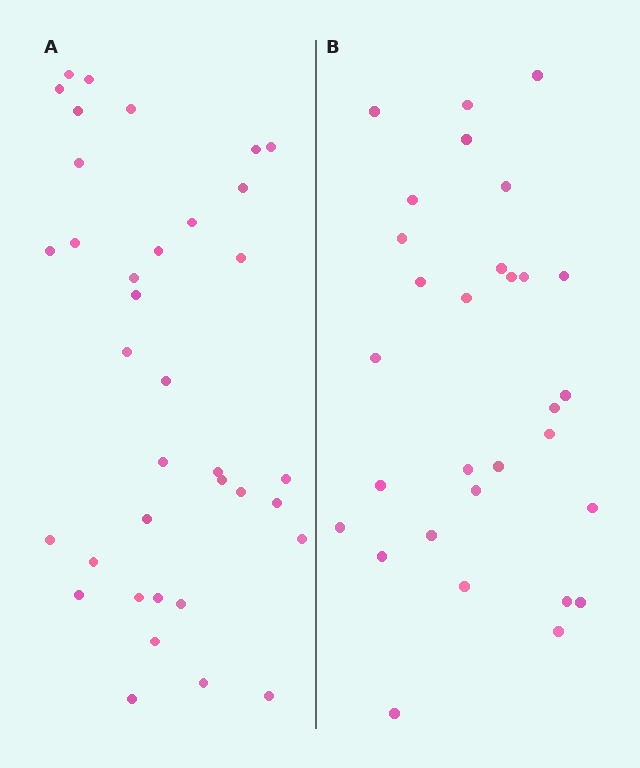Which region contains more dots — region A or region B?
Region A (the left region) has more dots.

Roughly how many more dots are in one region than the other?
Region A has about 6 more dots than region B.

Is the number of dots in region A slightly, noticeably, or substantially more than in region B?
Region A has only slightly more — the two regions are fairly close. The ratio is roughly 1.2 to 1.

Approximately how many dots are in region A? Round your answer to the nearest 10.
About 40 dots. (The exact count is 36, which rounds to 40.)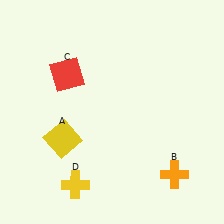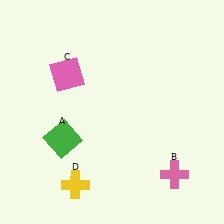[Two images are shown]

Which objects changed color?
A changed from yellow to green. B changed from orange to pink. C changed from red to pink.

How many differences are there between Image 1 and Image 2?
There are 3 differences between the two images.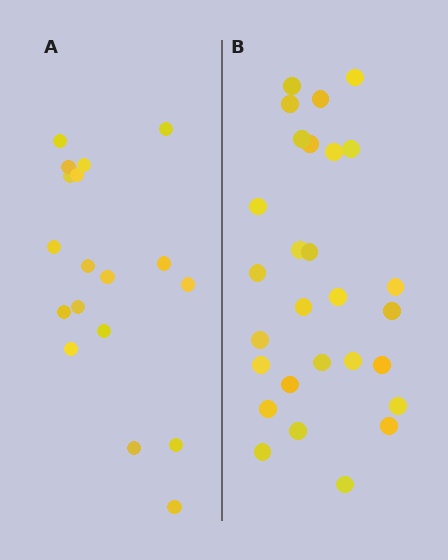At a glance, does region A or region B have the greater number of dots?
Region B (the right region) has more dots.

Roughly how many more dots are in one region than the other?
Region B has roughly 10 or so more dots than region A.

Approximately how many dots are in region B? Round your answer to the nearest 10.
About 30 dots. (The exact count is 28, which rounds to 30.)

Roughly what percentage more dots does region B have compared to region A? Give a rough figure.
About 55% more.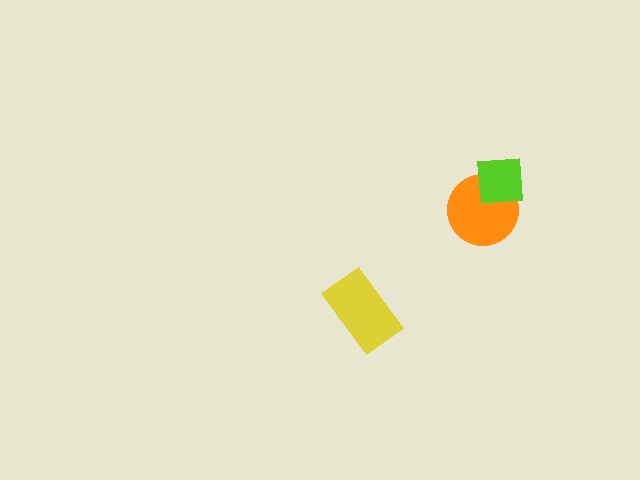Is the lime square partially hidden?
No, no other shape covers it.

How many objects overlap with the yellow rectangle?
0 objects overlap with the yellow rectangle.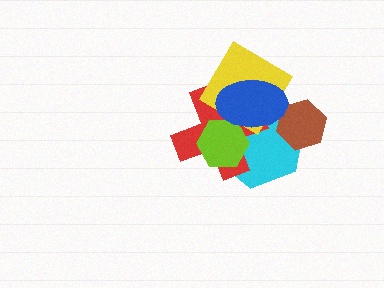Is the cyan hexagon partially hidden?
Yes, it is partially covered by another shape.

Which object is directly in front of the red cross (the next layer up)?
The yellow diamond is directly in front of the red cross.